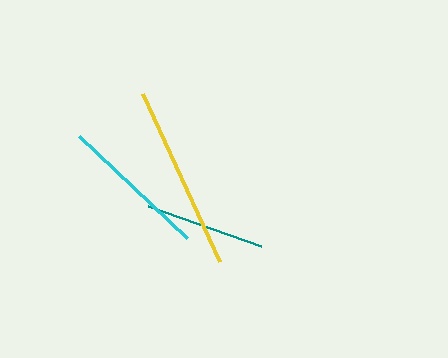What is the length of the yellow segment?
The yellow segment is approximately 185 pixels long.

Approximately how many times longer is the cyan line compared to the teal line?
The cyan line is approximately 1.2 times the length of the teal line.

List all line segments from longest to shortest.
From longest to shortest: yellow, cyan, teal.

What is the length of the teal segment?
The teal segment is approximately 120 pixels long.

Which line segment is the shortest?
The teal line is the shortest at approximately 120 pixels.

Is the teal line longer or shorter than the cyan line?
The cyan line is longer than the teal line.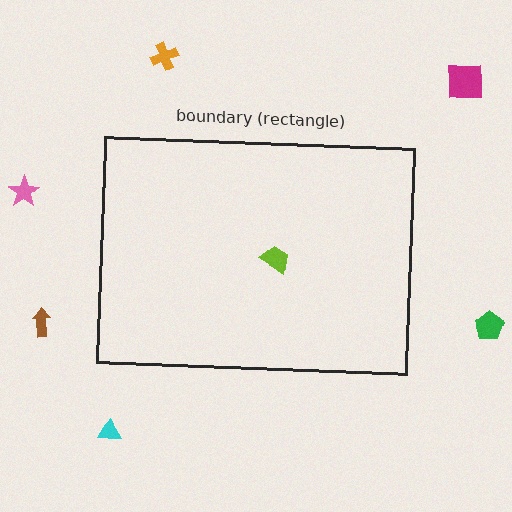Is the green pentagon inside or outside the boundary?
Outside.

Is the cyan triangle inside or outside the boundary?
Outside.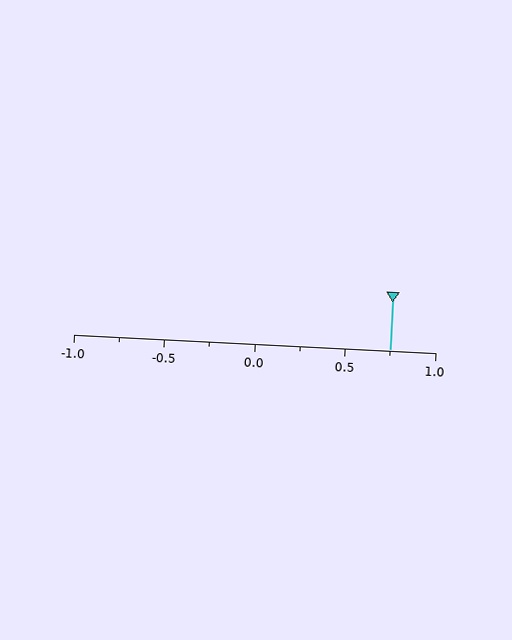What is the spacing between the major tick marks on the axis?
The major ticks are spaced 0.5 apart.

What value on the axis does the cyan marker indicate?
The marker indicates approximately 0.75.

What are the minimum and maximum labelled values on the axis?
The axis runs from -1.0 to 1.0.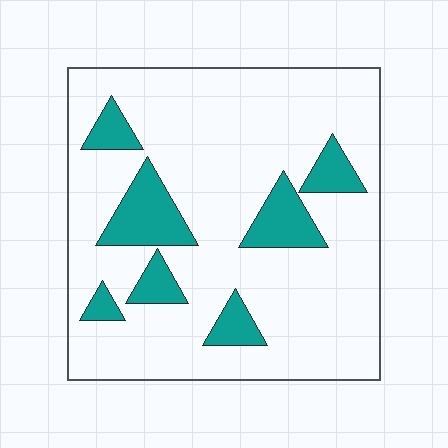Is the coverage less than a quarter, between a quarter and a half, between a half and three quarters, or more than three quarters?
Less than a quarter.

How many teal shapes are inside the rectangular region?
7.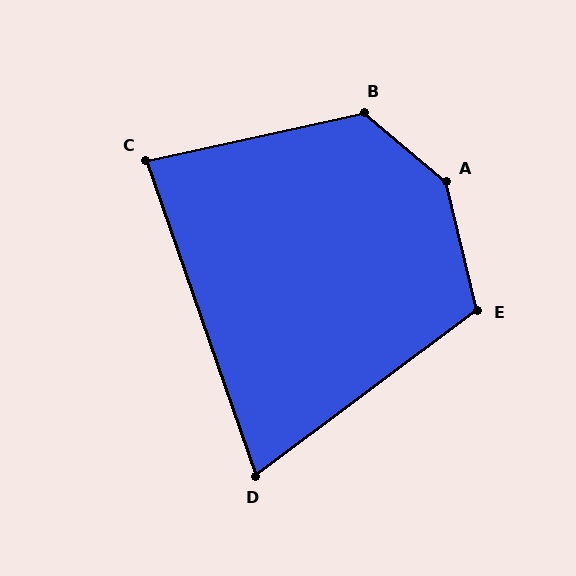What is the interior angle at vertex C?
Approximately 83 degrees (acute).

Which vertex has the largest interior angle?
A, at approximately 143 degrees.